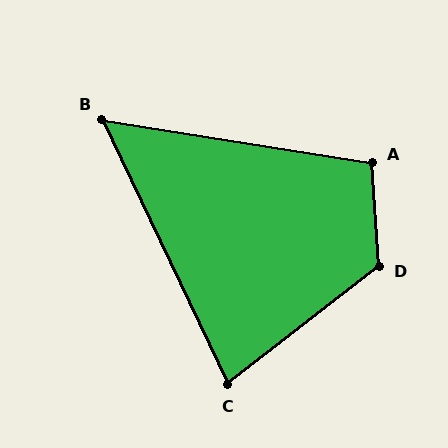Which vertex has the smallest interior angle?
B, at approximately 55 degrees.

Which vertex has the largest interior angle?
D, at approximately 125 degrees.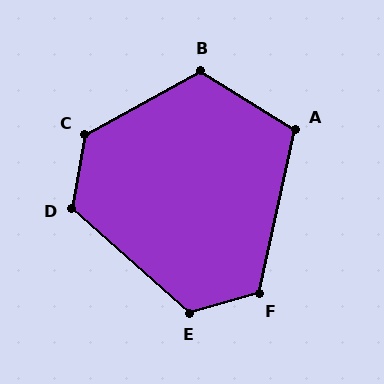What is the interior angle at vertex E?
Approximately 122 degrees (obtuse).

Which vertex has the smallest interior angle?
A, at approximately 109 degrees.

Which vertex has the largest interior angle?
C, at approximately 129 degrees.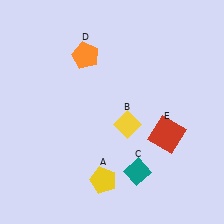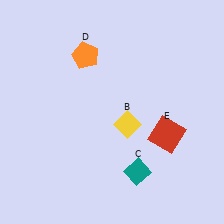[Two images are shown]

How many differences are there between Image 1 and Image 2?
There is 1 difference between the two images.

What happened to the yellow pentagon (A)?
The yellow pentagon (A) was removed in Image 2. It was in the bottom-left area of Image 1.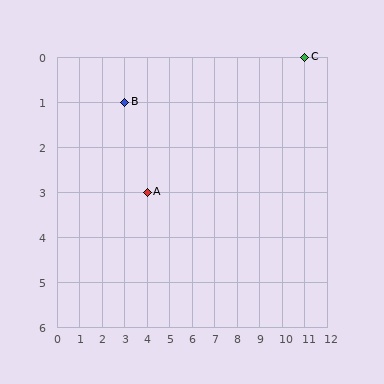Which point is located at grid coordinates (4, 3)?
Point A is at (4, 3).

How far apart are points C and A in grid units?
Points C and A are 7 columns and 3 rows apart (about 7.6 grid units diagonally).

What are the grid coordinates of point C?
Point C is at grid coordinates (11, 0).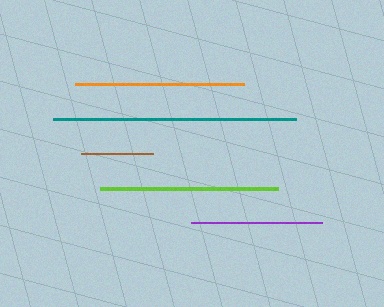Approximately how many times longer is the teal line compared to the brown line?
The teal line is approximately 3.4 times the length of the brown line.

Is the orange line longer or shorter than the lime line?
The lime line is longer than the orange line.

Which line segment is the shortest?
The brown line is the shortest at approximately 72 pixels.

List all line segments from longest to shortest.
From longest to shortest: teal, lime, orange, purple, brown.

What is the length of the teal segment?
The teal segment is approximately 242 pixels long.